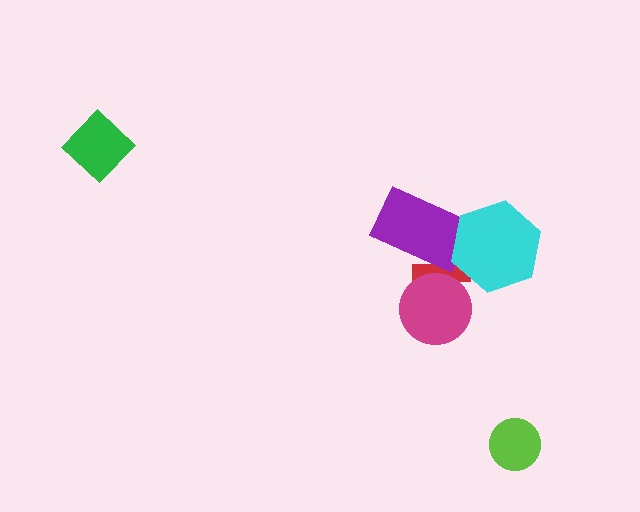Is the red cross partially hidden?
Yes, it is partially covered by another shape.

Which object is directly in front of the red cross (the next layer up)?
The magenta circle is directly in front of the red cross.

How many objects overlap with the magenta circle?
1 object overlaps with the magenta circle.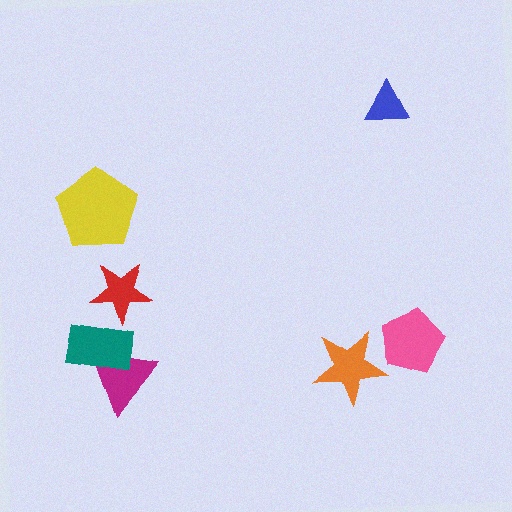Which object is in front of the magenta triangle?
The teal rectangle is in front of the magenta triangle.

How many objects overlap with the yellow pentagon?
0 objects overlap with the yellow pentagon.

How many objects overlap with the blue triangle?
0 objects overlap with the blue triangle.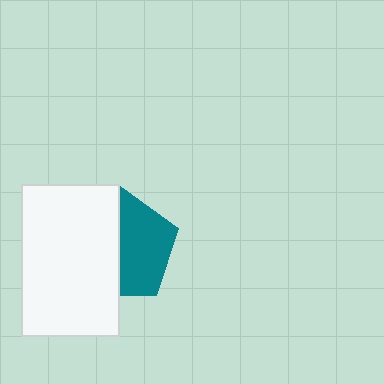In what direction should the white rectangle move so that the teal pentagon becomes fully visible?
The white rectangle should move left. That is the shortest direction to clear the overlap and leave the teal pentagon fully visible.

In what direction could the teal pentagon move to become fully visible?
The teal pentagon could move right. That would shift it out from behind the white rectangle entirely.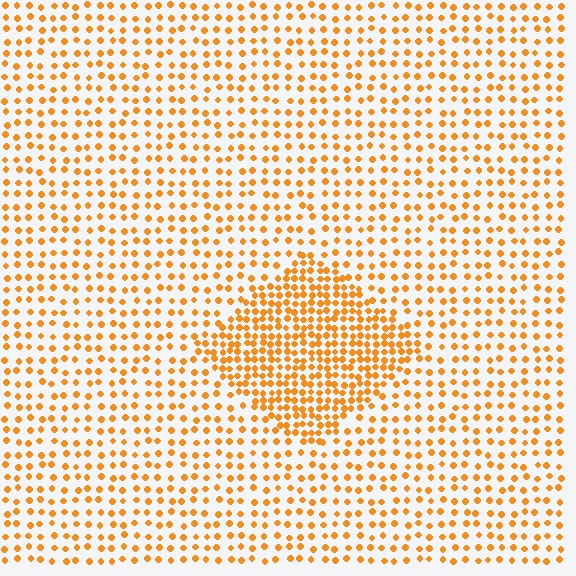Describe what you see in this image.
The image contains small orange elements arranged at two different densities. A diamond-shaped region is visible where the elements are more densely packed than the surrounding area.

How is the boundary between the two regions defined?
The boundary is defined by a change in element density (approximately 2.1x ratio). All elements are the same color, size, and shape.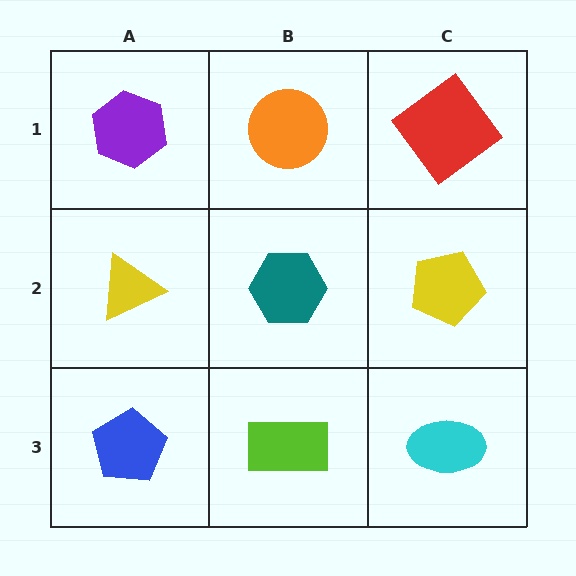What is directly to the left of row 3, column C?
A lime rectangle.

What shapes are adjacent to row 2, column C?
A red diamond (row 1, column C), a cyan ellipse (row 3, column C), a teal hexagon (row 2, column B).